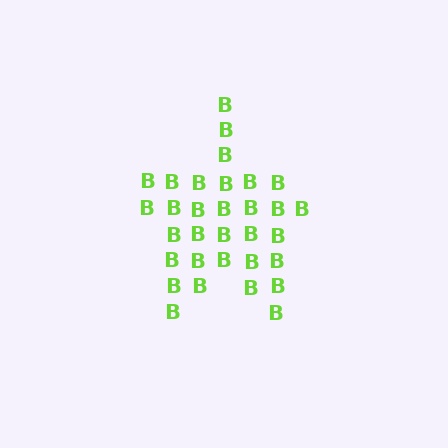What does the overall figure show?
The overall figure shows a star.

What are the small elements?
The small elements are letter B's.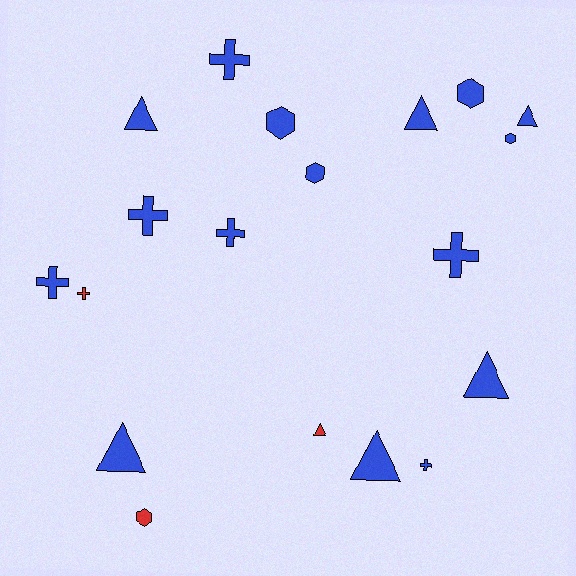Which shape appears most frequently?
Cross, with 7 objects.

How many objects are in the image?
There are 19 objects.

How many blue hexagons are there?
There are 4 blue hexagons.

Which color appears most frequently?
Blue, with 16 objects.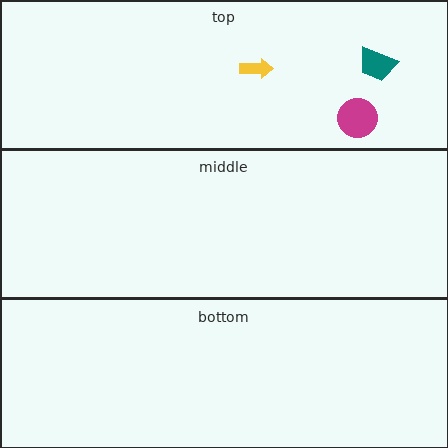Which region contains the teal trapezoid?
The top region.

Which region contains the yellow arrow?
The top region.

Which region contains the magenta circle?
The top region.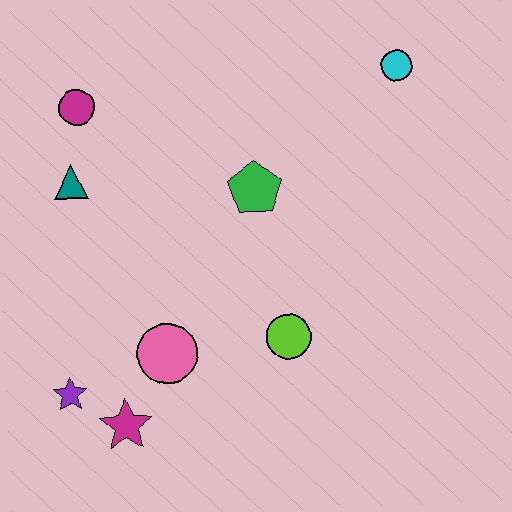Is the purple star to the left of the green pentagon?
Yes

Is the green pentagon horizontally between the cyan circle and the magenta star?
Yes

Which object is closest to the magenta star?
The purple star is closest to the magenta star.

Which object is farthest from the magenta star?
The cyan circle is farthest from the magenta star.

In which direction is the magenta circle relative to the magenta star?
The magenta circle is above the magenta star.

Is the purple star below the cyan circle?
Yes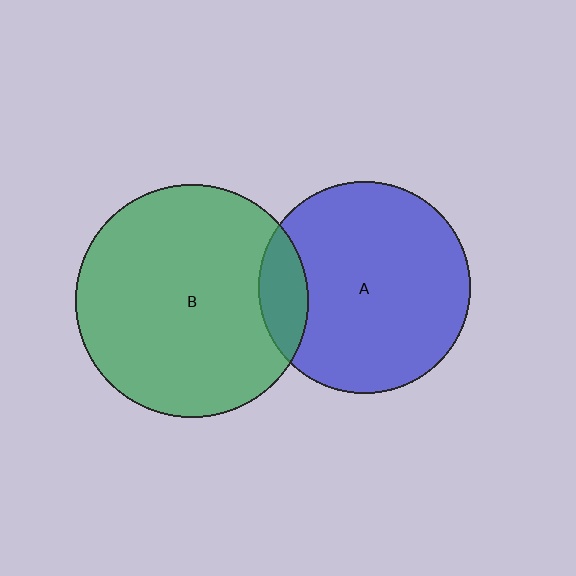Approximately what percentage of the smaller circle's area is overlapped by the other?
Approximately 15%.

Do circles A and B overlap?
Yes.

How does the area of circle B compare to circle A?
Approximately 1.2 times.